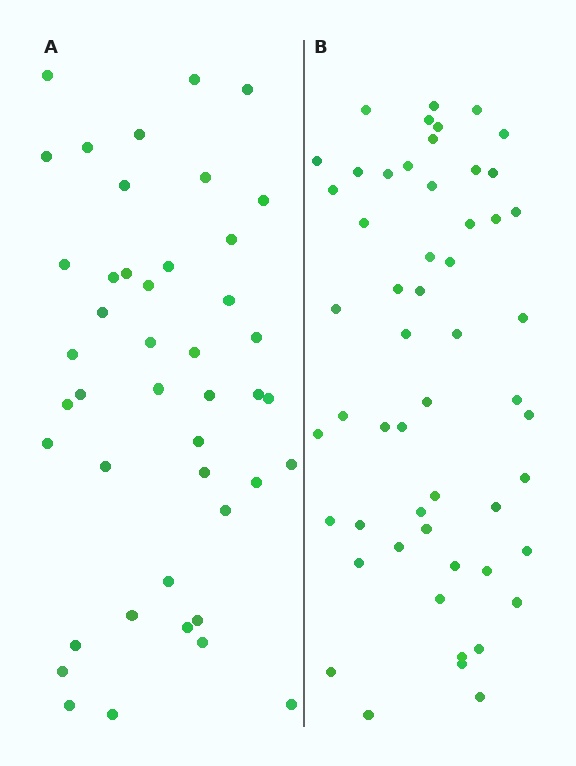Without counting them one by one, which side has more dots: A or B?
Region B (the right region) has more dots.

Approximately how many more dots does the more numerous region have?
Region B has roughly 10 or so more dots than region A.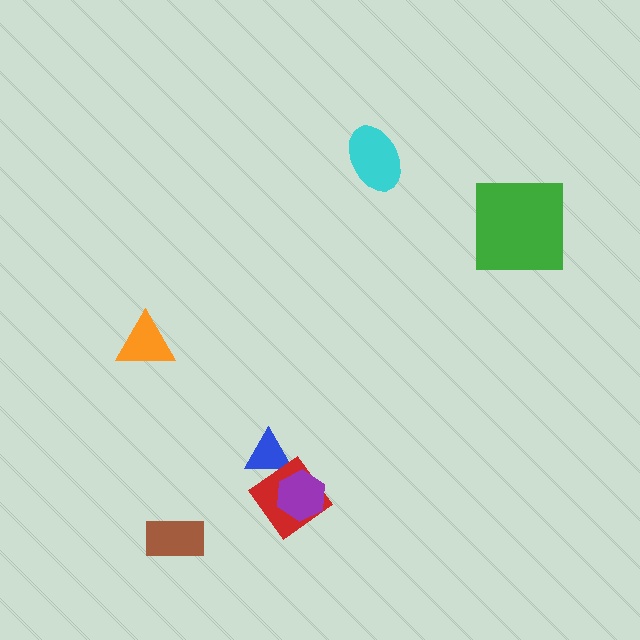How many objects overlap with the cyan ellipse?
0 objects overlap with the cyan ellipse.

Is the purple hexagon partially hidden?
No, no other shape covers it.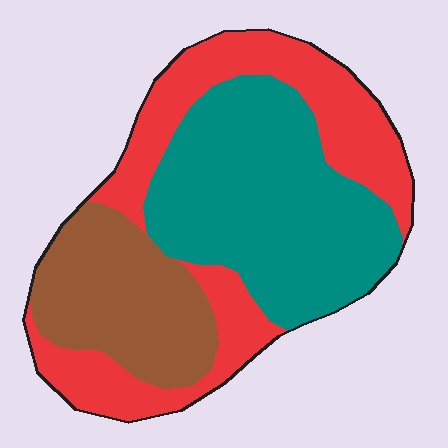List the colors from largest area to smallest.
From largest to smallest: teal, red, brown.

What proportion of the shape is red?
Red takes up about three eighths (3/8) of the shape.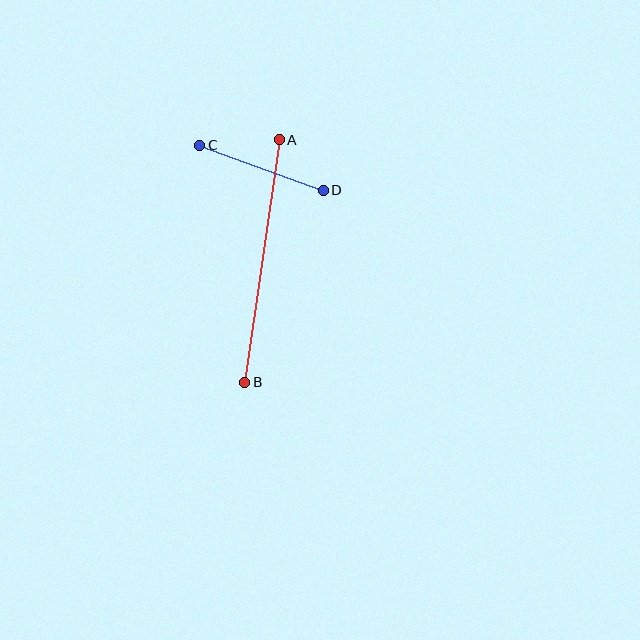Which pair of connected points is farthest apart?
Points A and B are farthest apart.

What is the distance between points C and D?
The distance is approximately 132 pixels.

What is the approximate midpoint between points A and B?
The midpoint is at approximately (262, 261) pixels.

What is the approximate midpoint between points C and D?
The midpoint is at approximately (261, 168) pixels.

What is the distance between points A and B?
The distance is approximately 245 pixels.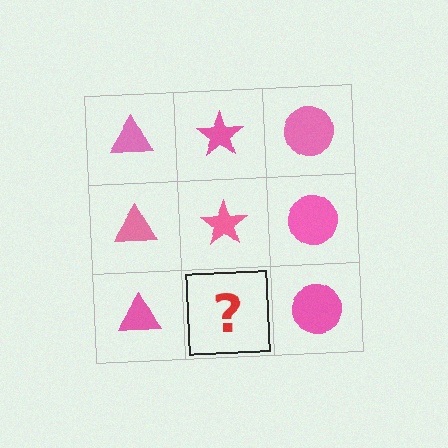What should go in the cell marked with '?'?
The missing cell should contain a pink star.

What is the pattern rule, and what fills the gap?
The rule is that each column has a consistent shape. The gap should be filled with a pink star.